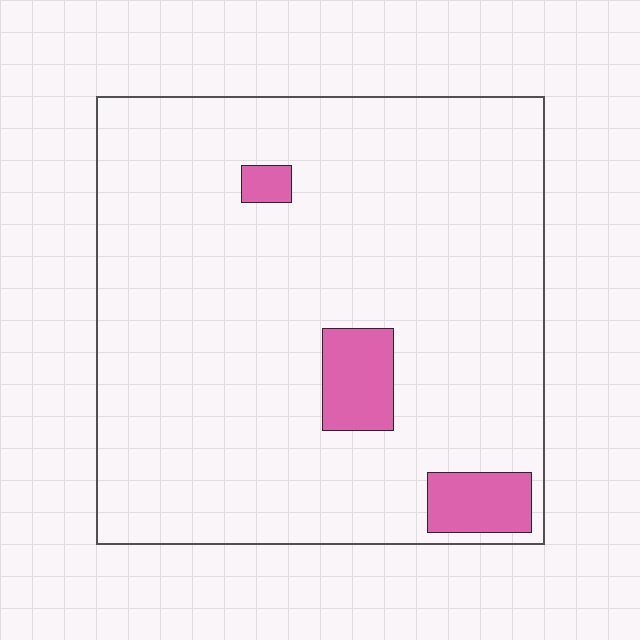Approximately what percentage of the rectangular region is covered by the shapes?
Approximately 10%.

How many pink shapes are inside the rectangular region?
3.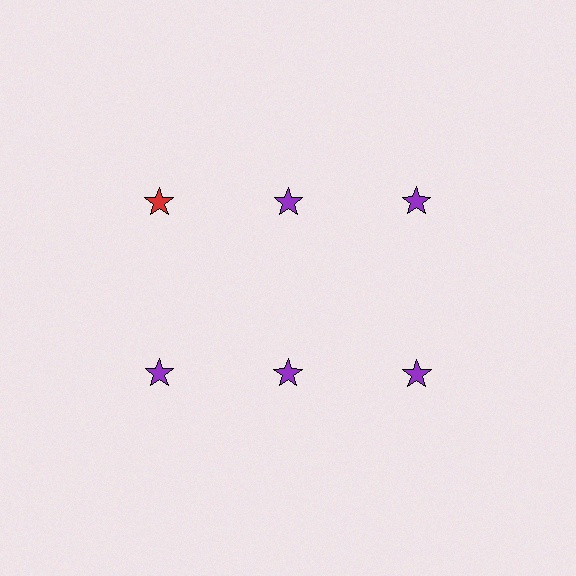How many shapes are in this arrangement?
There are 6 shapes arranged in a grid pattern.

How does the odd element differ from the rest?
It has a different color: red instead of purple.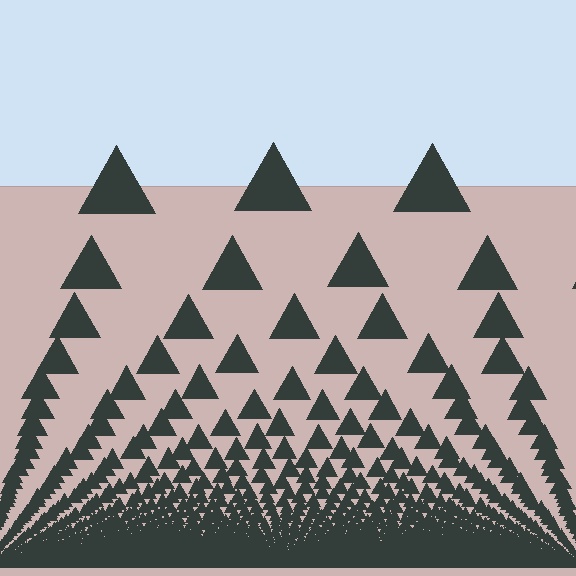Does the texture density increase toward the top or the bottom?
Density increases toward the bottom.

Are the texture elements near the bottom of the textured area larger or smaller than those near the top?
Smaller. The gradient is inverted — elements near the bottom are smaller and denser.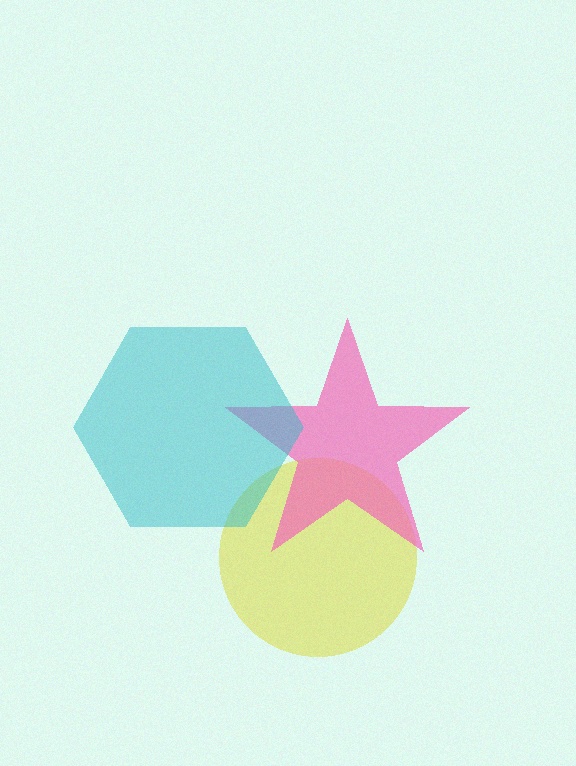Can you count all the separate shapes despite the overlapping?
Yes, there are 3 separate shapes.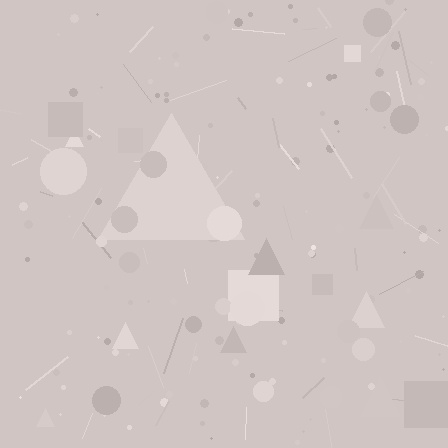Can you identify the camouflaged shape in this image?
The camouflaged shape is a triangle.